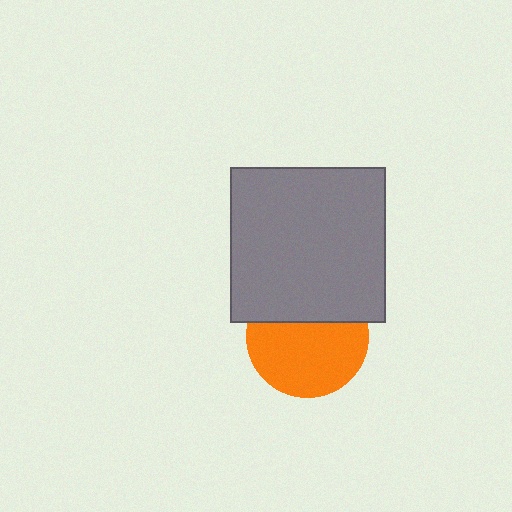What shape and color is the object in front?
The object in front is a gray square.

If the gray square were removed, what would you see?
You would see the complete orange circle.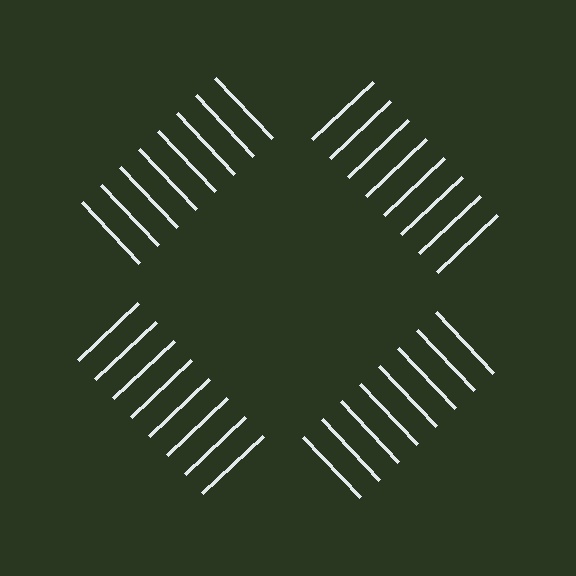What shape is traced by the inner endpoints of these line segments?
An illusory square — the line segments terminate on its edges but no continuous stroke is drawn.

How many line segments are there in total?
32 — 8 along each of the 4 edges.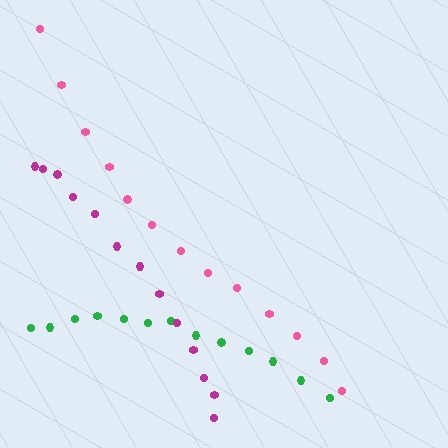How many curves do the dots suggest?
There are 3 distinct paths.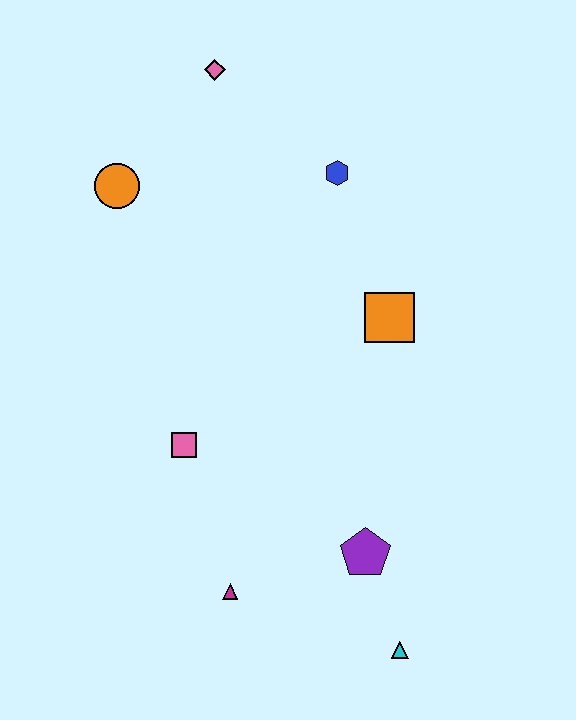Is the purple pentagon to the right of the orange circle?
Yes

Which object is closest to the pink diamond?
The orange circle is closest to the pink diamond.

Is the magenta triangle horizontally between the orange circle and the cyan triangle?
Yes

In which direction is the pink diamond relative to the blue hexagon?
The pink diamond is to the left of the blue hexagon.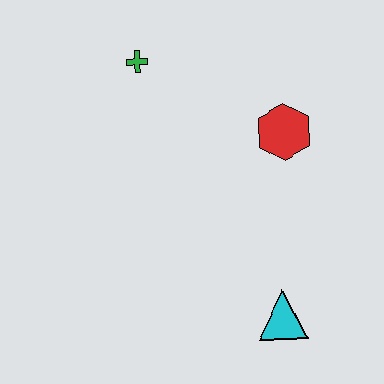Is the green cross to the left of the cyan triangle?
Yes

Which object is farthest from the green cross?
The cyan triangle is farthest from the green cross.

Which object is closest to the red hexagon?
The green cross is closest to the red hexagon.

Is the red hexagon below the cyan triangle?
No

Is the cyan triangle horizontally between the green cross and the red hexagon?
Yes